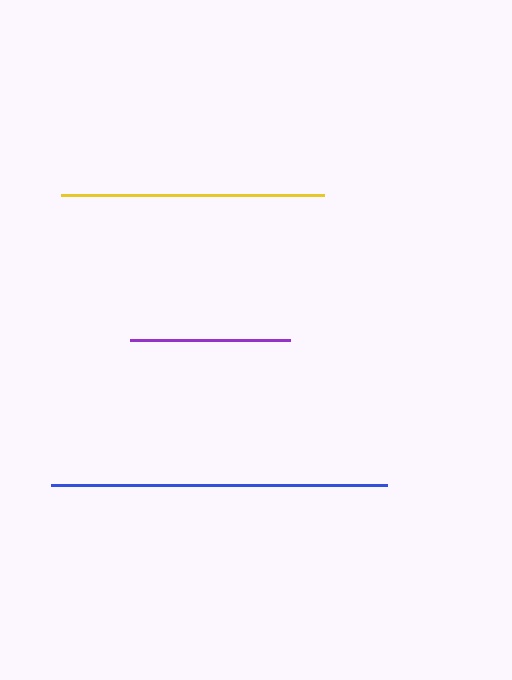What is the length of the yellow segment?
The yellow segment is approximately 262 pixels long.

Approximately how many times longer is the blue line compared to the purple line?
The blue line is approximately 2.1 times the length of the purple line.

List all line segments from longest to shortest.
From longest to shortest: blue, yellow, purple.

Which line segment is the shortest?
The purple line is the shortest at approximately 160 pixels.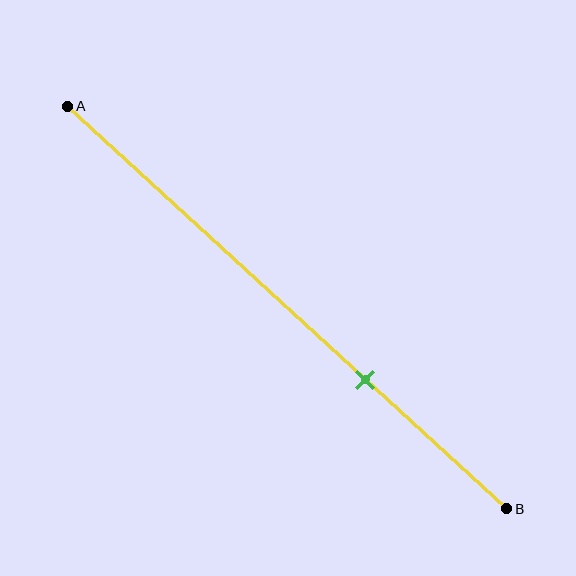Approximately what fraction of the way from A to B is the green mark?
The green mark is approximately 70% of the way from A to B.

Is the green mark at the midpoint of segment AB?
No, the mark is at about 70% from A, not at the 50% midpoint.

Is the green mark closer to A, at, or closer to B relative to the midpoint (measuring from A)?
The green mark is closer to point B than the midpoint of segment AB.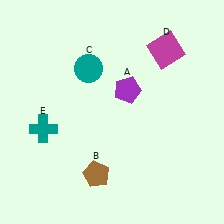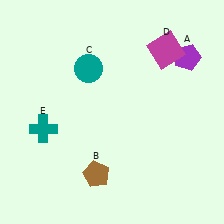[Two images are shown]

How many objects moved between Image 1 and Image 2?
1 object moved between the two images.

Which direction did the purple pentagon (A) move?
The purple pentagon (A) moved right.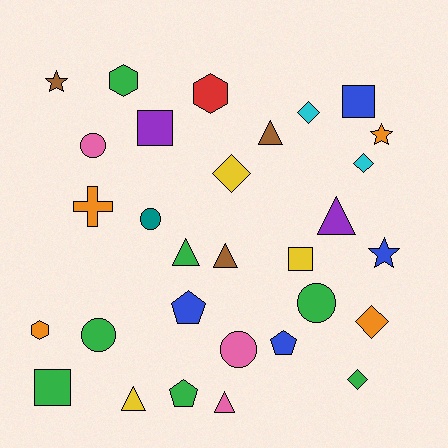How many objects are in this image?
There are 30 objects.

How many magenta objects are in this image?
There are no magenta objects.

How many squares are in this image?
There are 4 squares.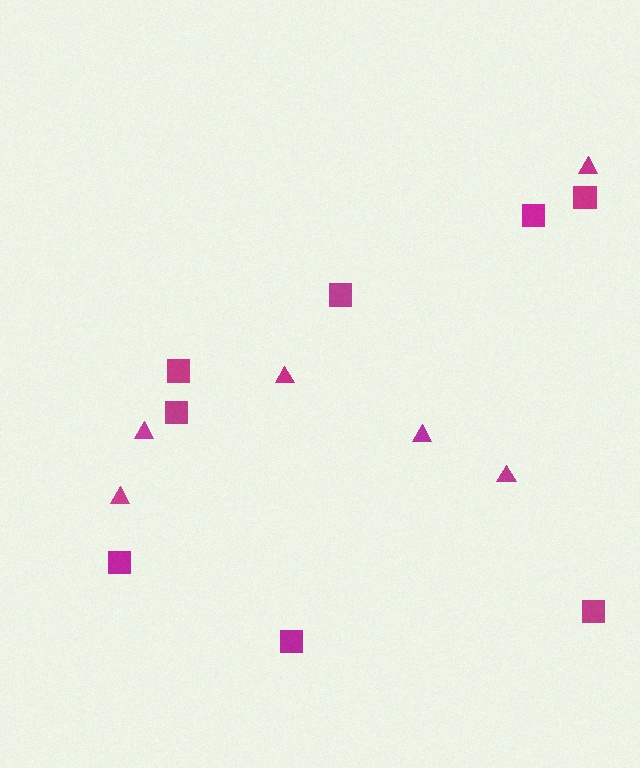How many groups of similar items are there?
There are 2 groups: one group of squares (8) and one group of triangles (6).